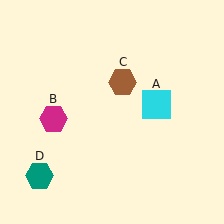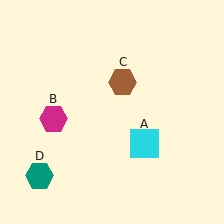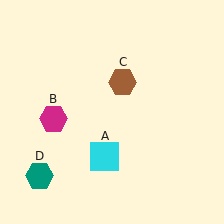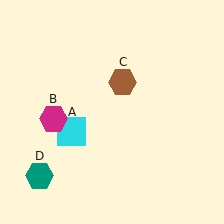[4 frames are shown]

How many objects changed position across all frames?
1 object changed position: cyan square (object A).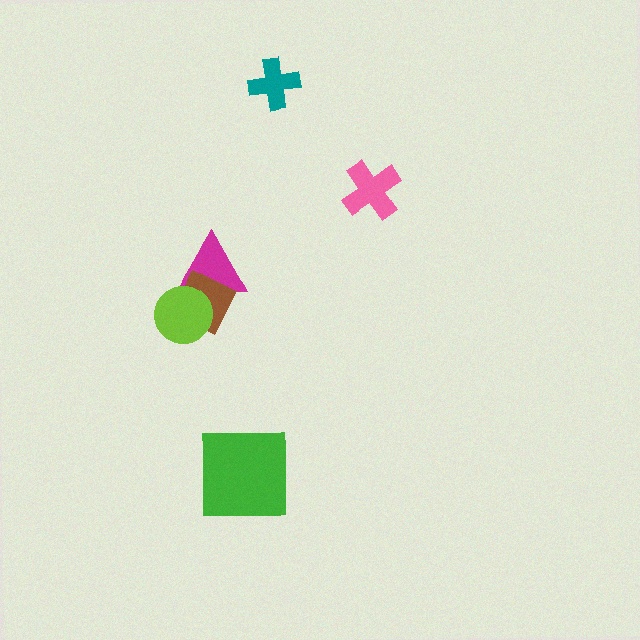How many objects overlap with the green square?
0 objects overlap with the green square.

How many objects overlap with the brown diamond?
2 objects overlap with the brown diamond.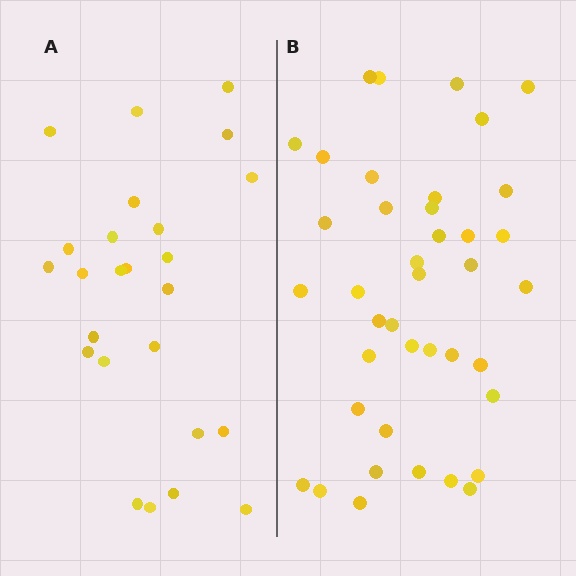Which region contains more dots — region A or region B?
Region B (the right region) has more dots.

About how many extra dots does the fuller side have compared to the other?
Region B has approximately 15 more dots than region A.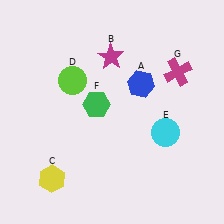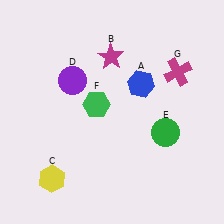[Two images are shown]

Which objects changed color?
D changed from lime to purple. E changed from cyan to green.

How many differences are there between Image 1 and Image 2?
There are 2 differences between the two images.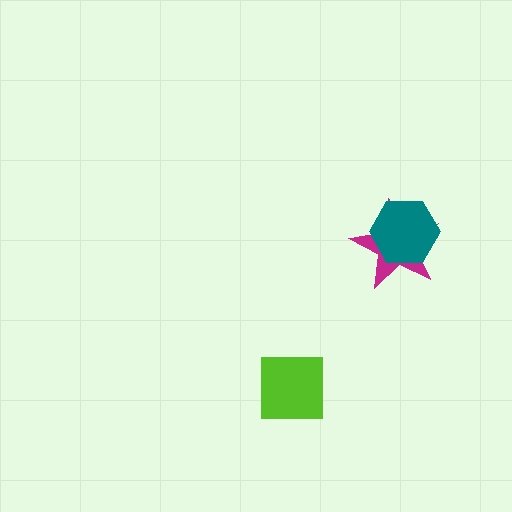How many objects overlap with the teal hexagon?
1 object overlaps with the teal hexagon.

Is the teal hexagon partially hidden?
No, no other shape covers it.